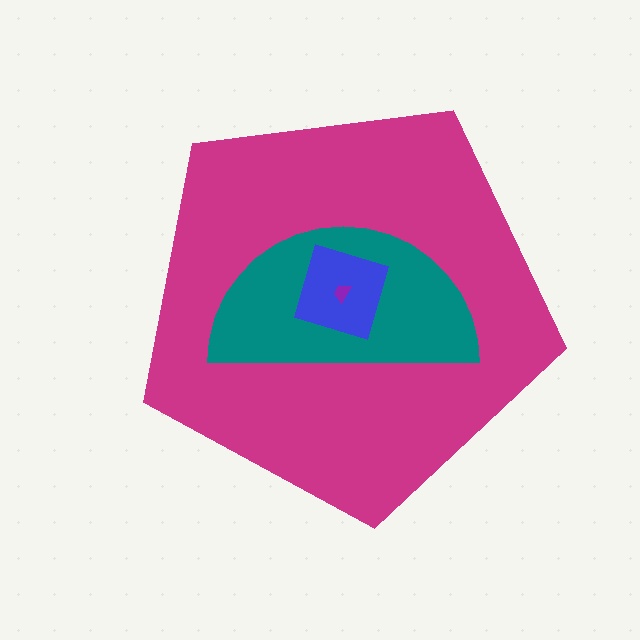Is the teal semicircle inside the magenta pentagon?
Yes.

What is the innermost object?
The purple trapezoid.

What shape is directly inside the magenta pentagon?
The teal semicircle.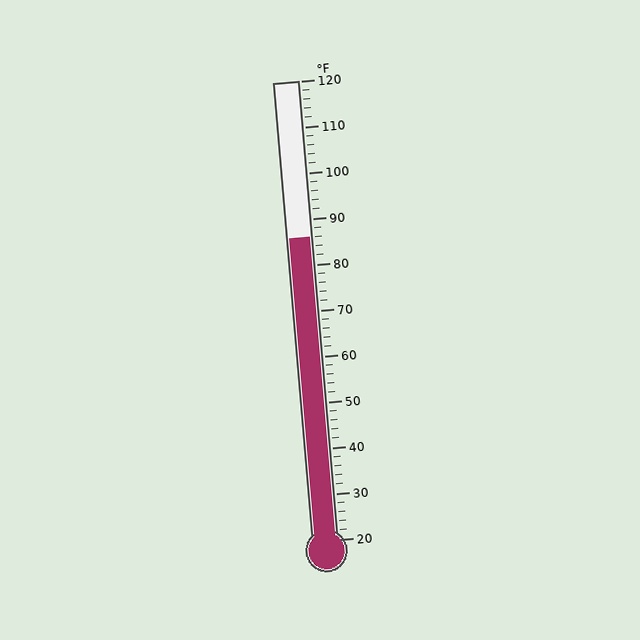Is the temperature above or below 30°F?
The temperature is above 30°F.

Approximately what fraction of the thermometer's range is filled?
The thermometer is filled to approximately 65% of its range.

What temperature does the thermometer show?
The thermometer shows approximately 86°F.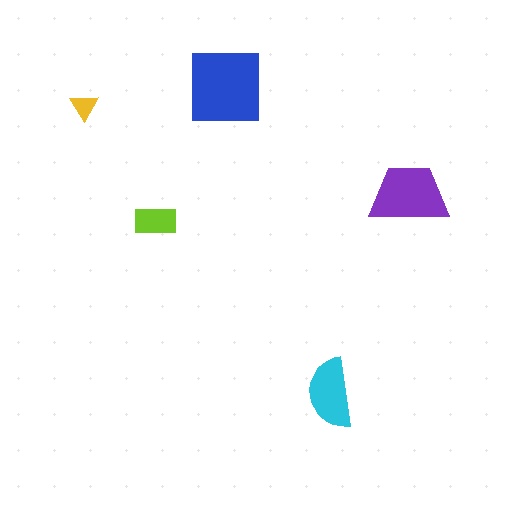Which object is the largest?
The blue square.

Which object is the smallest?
The yellow triangle.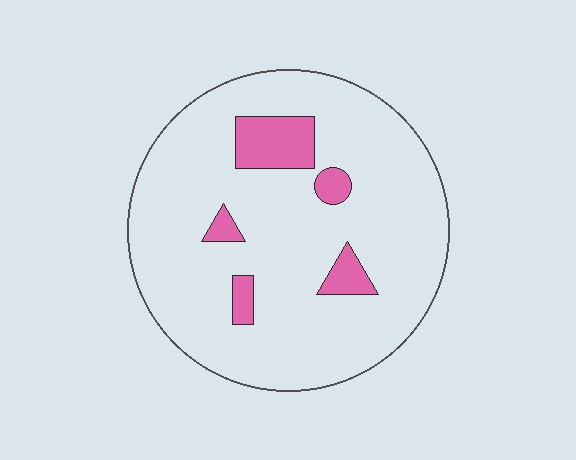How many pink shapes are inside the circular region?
5.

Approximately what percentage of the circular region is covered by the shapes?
Approximately 10%.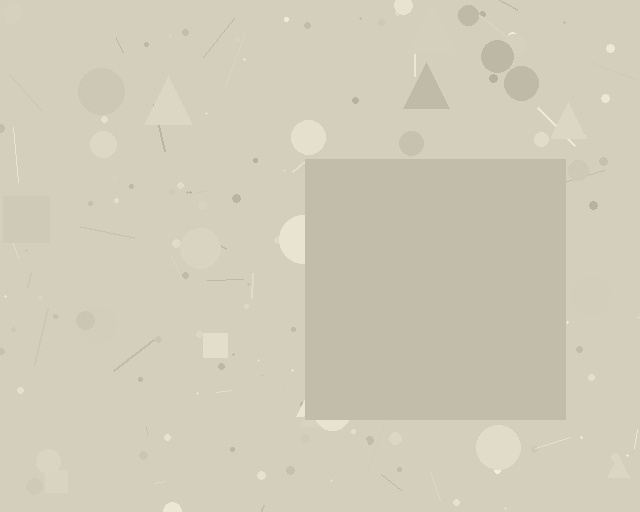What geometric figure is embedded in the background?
A square is embedded in the background.